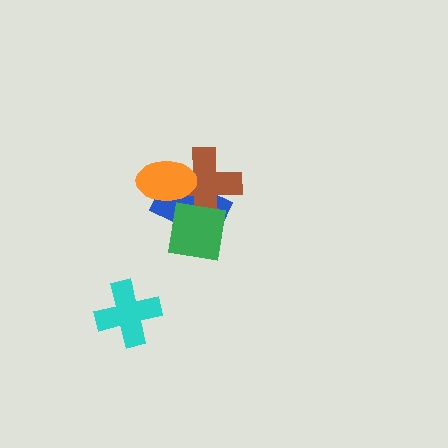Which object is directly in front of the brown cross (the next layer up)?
The orange ellipse is directly in front of the brown cross.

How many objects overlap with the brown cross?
3 objects overlap with the brown cross.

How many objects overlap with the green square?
3 objects overlap with the green square.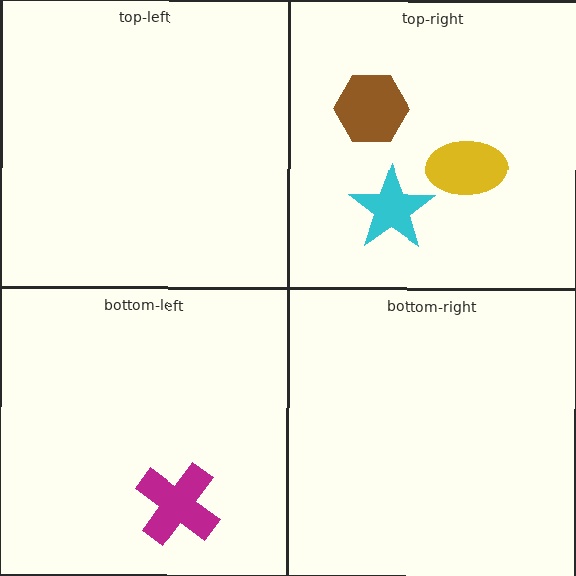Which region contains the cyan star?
The top-right region.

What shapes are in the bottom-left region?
The magenta cross.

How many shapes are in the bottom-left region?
1.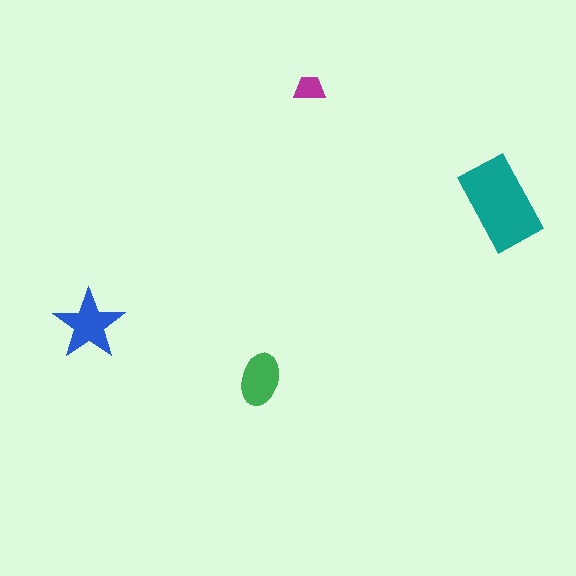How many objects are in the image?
There are 4 objects in the image.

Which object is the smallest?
The magenta trapezoid.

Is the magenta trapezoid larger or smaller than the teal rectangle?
Smaller.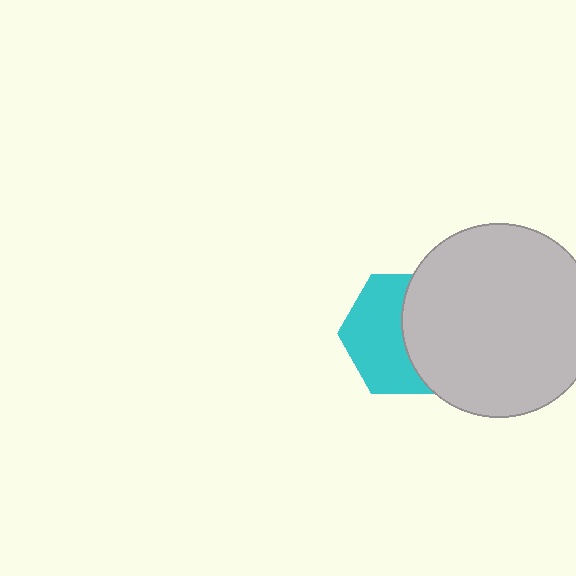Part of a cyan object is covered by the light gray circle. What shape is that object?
It is a hexagon.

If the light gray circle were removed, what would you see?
You would see the complete cyan hexagon.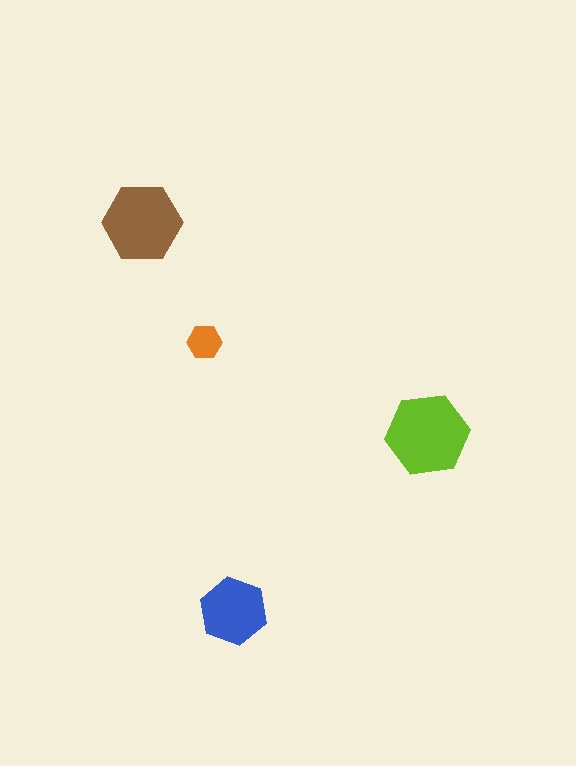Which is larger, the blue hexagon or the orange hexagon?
The blue one.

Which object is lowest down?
The blue hexagon is bottommost.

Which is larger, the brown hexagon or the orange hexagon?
The brown one.